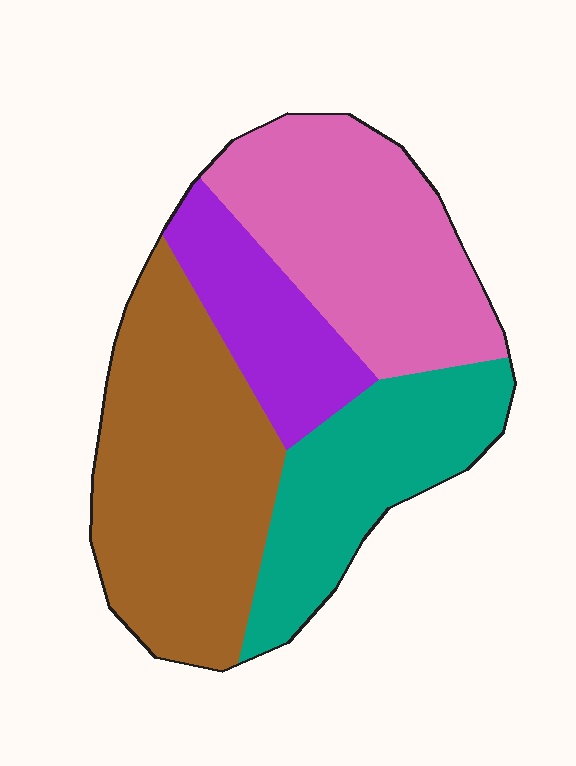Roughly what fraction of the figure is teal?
Teal takes up between a sixth and a third of the figure.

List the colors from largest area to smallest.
From largest to smallest: brown, pink, teal, purple.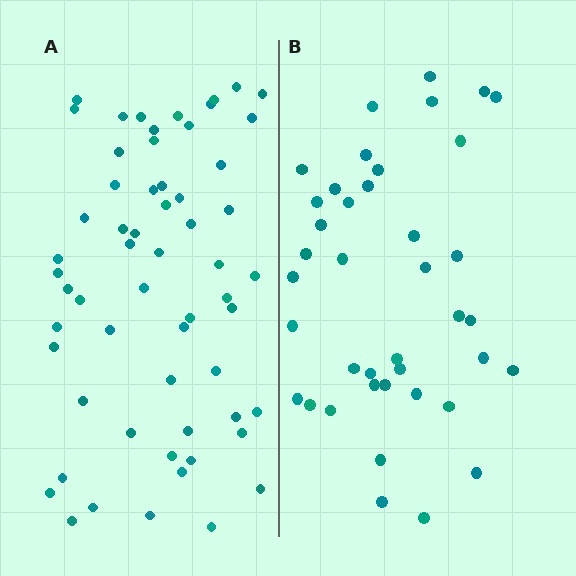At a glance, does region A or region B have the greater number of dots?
Region A (the left region) has more dots.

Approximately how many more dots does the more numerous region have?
Region A has approximately 20 more dots than region B.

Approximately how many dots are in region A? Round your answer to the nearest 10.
About 60 dots. (The exact count is 59, which rounds to 60.)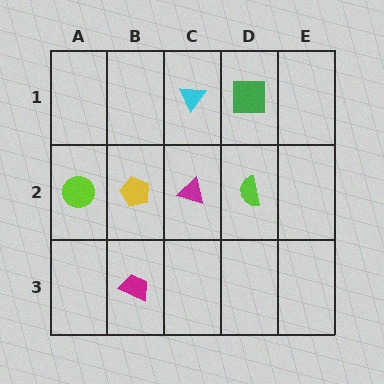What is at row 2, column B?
A yellow pentagon.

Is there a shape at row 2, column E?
No, that cell is empty.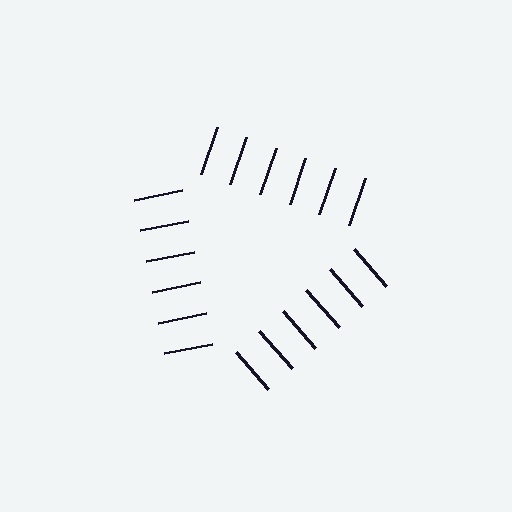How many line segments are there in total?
18 — 6 along each of the 3 edges.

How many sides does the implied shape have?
3 sides — the line-ends trace a triangle.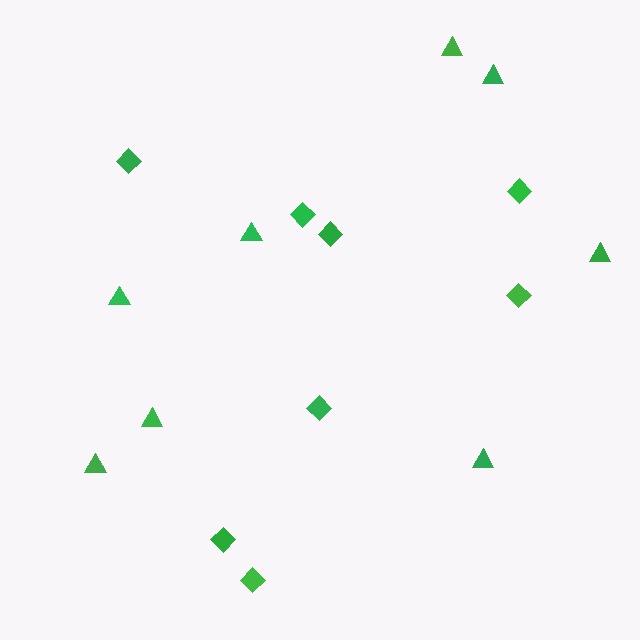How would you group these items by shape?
There are 2 groups: one group of triangles (8) and one group of diamonds (8).